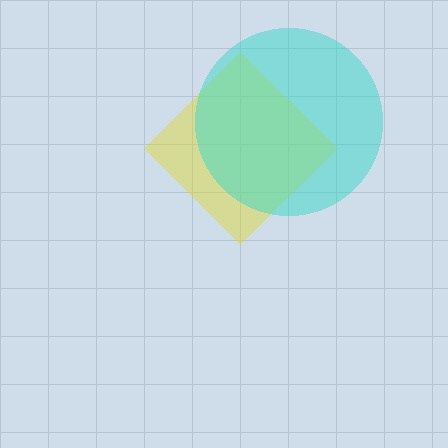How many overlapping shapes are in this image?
There are 2 overlapping shapes in the image.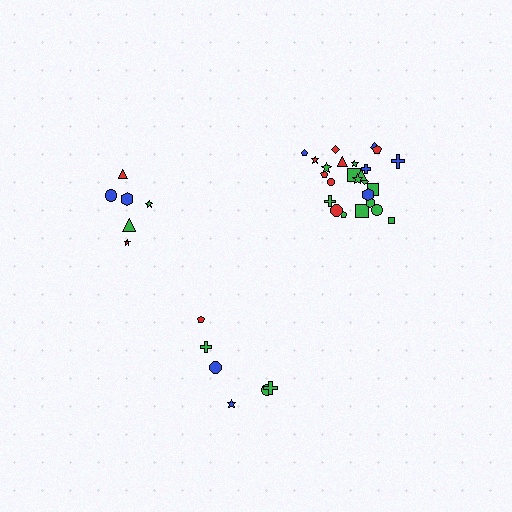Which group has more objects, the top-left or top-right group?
The top-right group.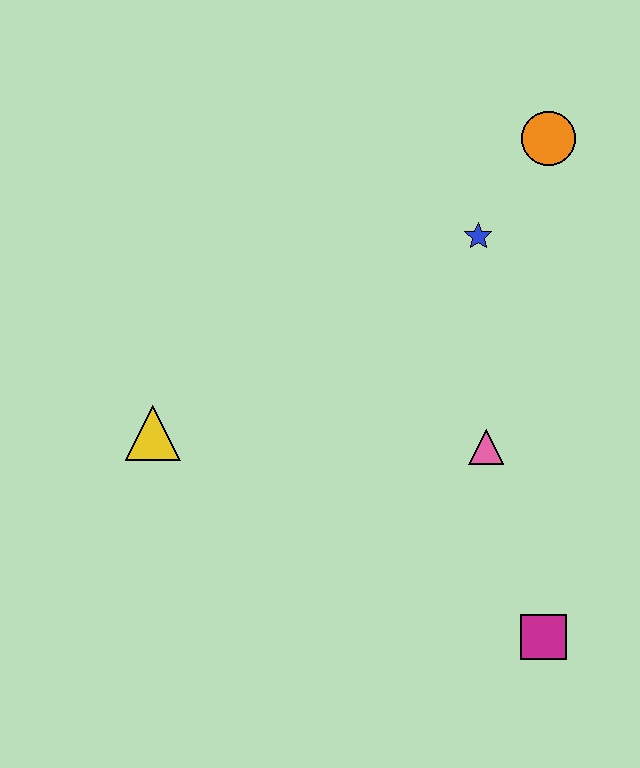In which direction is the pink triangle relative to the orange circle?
The pink triangle is below the orange circle.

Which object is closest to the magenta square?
The pink triangle is closest to the magenta square.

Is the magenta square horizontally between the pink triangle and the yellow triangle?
No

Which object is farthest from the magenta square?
The orange circle is farthest from the magenta square.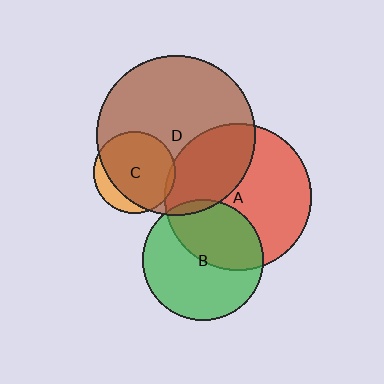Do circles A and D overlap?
Yes.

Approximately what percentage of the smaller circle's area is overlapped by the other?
Approximately 35%.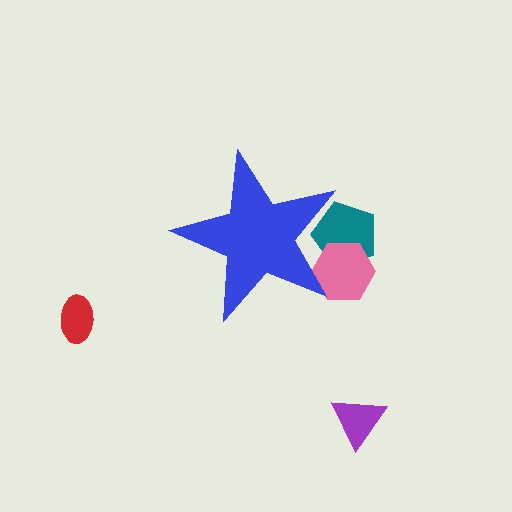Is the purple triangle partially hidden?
No, the purple triangle is fully visible.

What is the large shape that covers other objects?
A blue star.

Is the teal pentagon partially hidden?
Yes, the teal pentagon is partially hidden behind the blue star.